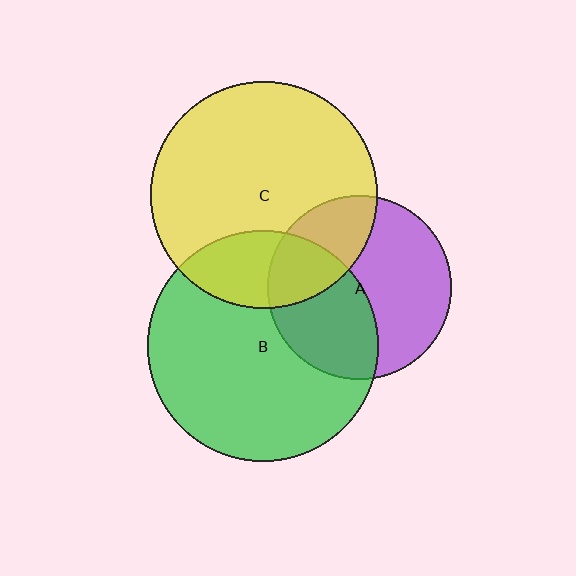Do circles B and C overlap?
Yes.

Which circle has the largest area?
Circle B (green).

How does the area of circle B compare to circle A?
Approximately 1.6 times.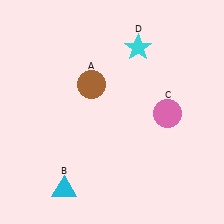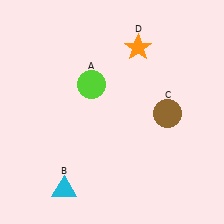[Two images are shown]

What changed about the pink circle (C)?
In Image 1, C is pink. In Image 2, it changed to brown.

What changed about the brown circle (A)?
In Image 1, A is brown. In Image 2, it changed to lime.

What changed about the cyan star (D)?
In Image 1, D is cyan. In Image 2, it changed to orange.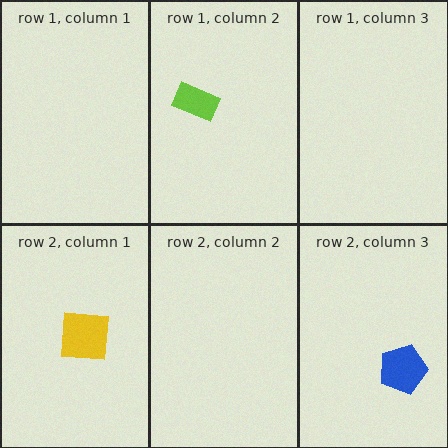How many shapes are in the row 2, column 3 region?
1.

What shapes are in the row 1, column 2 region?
The lime rectangle.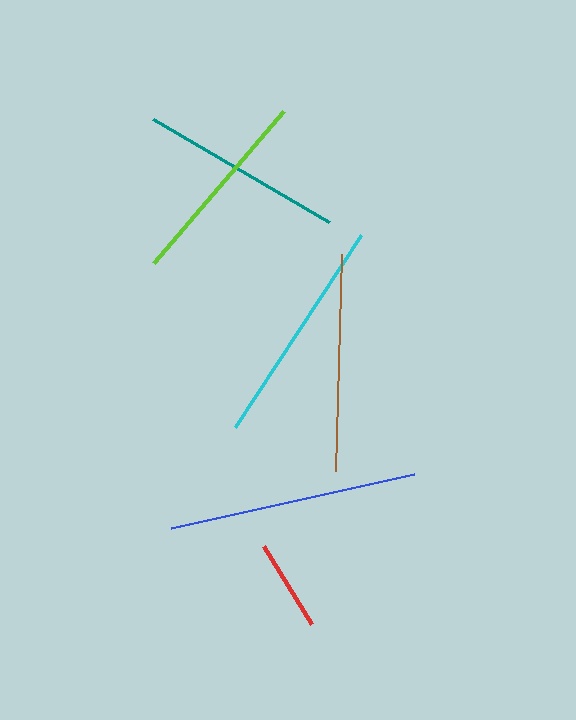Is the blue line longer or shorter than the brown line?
The blue line is longer than the brown line.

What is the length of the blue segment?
The blue segment is approximately 249 pixels long.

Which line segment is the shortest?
The red line is the shortest at approximately 91 pixels.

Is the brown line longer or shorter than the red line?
The brown line is longer than the red line.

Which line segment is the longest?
The blue line is the longest at approximately 249 pixels.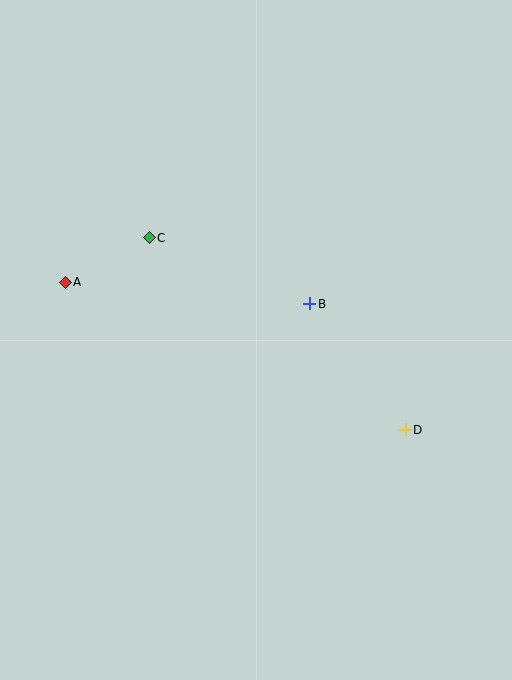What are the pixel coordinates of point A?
Point A is at (65, 282).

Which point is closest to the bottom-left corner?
Point A is closest to the bottom-left corner.